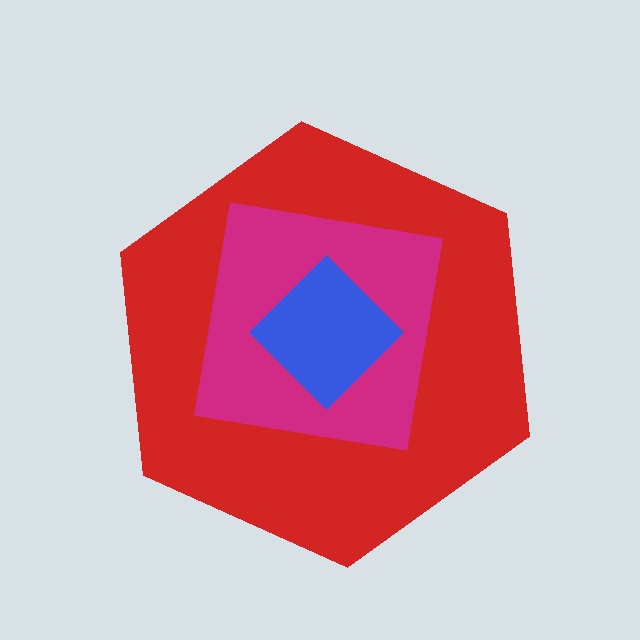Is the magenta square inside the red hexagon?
Yes.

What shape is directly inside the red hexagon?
The magenta square.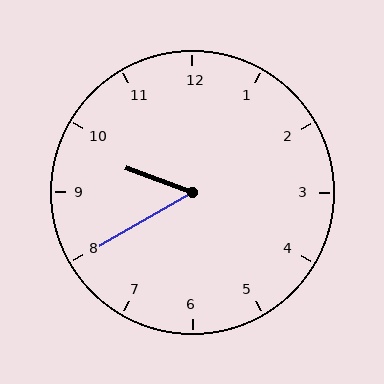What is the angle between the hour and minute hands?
Approximately 50 degrees.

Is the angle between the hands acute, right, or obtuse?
It is acute.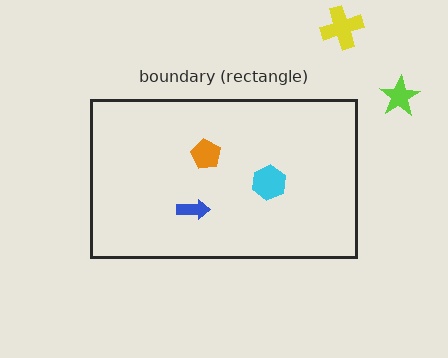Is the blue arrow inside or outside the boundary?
Inside.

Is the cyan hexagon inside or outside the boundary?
Inside.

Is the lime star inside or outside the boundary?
Outside.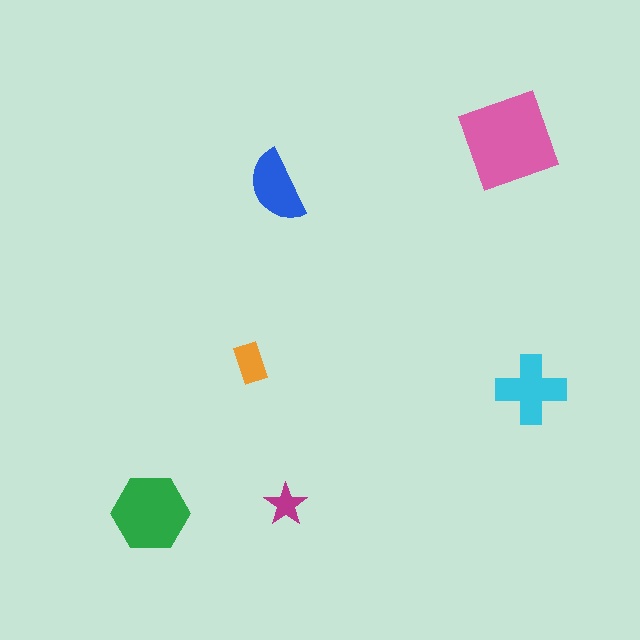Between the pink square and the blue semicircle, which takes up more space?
The pink square.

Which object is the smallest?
The magenta star.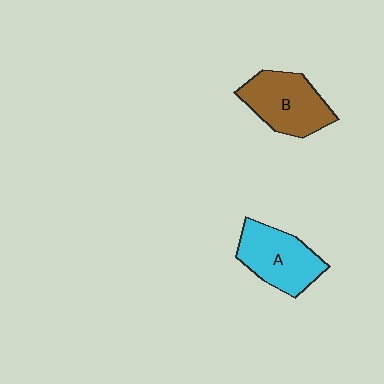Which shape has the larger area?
Shape B (brown).